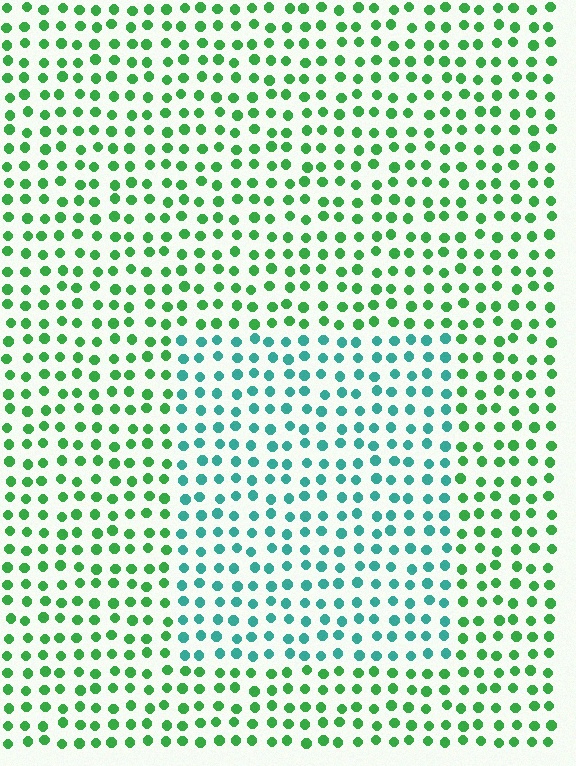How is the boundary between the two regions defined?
The boundary is defined purely by a slight shift in hue (about 44 degrees). Spacing, size, and orientation are identical on both sides.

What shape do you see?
I see a rectangle.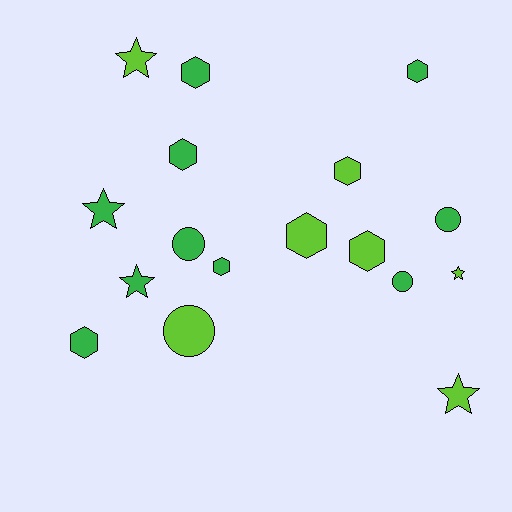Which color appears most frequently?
Green, with 10 objects.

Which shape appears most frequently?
Hexagon, with 8 objects.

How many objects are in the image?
There are 17 objects.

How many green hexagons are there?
There are 5 green hexagons.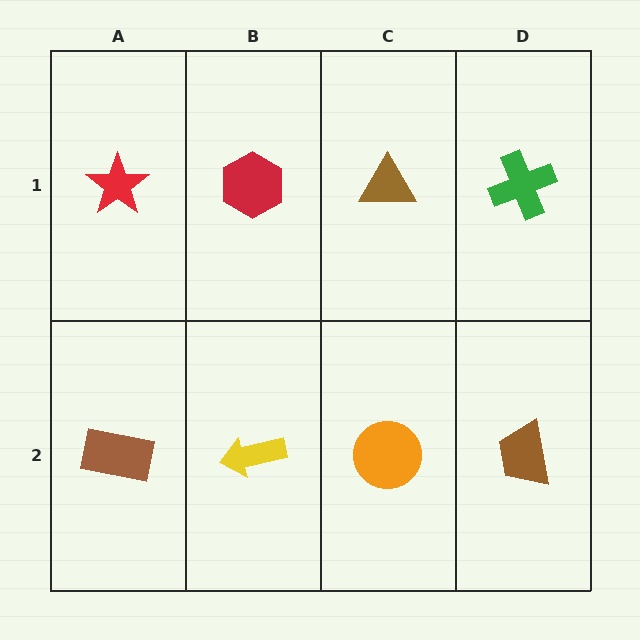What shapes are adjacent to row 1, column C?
An orange circle (row 2, column C), a red hexagon (row 1, column B), a green cross (row 1, column D).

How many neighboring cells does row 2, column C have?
3.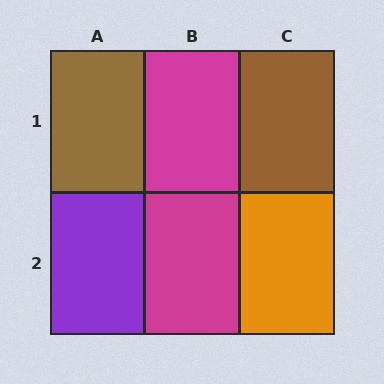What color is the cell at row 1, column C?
Brown.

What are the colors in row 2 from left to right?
Purple, magenta, orange.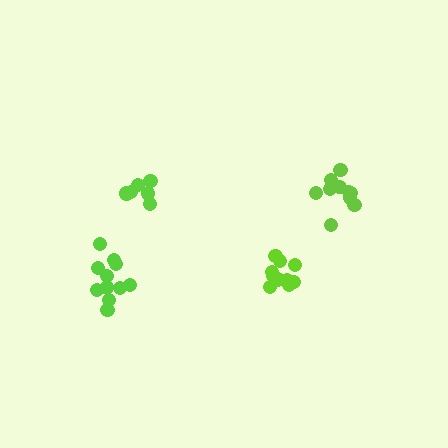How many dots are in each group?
Group 1: 10 dots, Group 2: 6 dots, Group 3: 11 dots, Group 4: 10 dots (37 total).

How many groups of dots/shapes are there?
There are 4 groups.